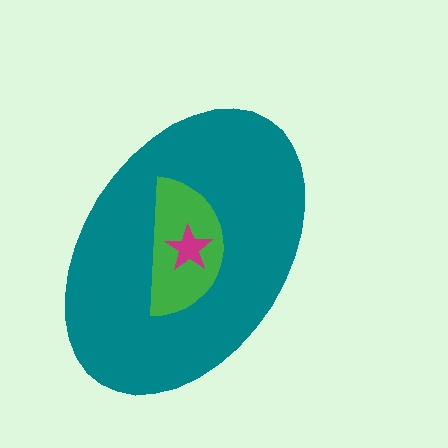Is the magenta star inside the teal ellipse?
Yes.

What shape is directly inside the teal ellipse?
The green semicircle.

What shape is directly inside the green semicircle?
The magenta star.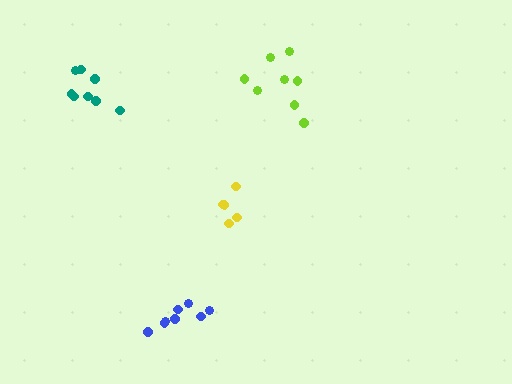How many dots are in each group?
Group 1: 8 dots, Group 2: 5 dots, Group 3: 8 dots, Group 4: 8 dots (29 total).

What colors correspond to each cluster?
The clusters are colored: blue, yellow, teal, lime.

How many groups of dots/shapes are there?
There are 4 groups.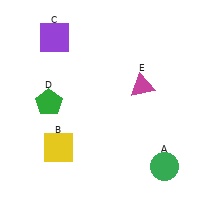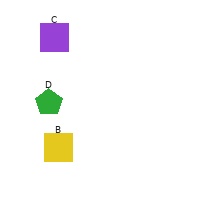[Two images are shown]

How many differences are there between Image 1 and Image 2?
There are 2 differences between the two images.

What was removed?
The green circle (A), the magenta triangle (E) were removed in Image 2.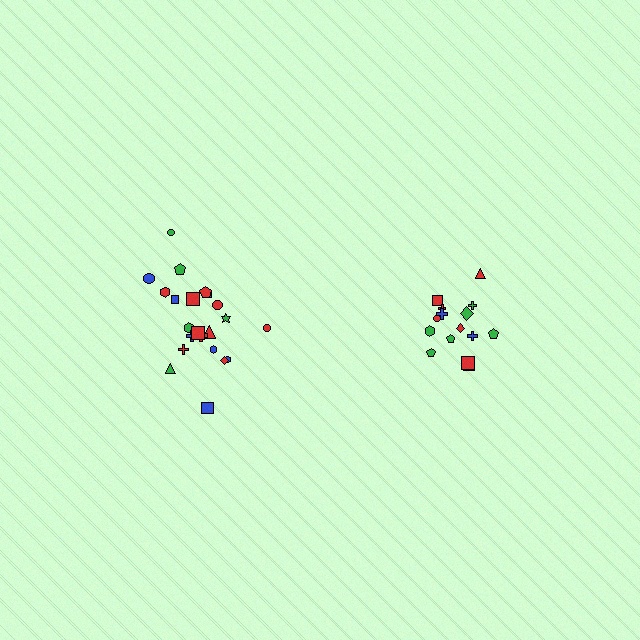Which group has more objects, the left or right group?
The left group.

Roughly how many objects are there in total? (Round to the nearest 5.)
Roughly 35 objects in total.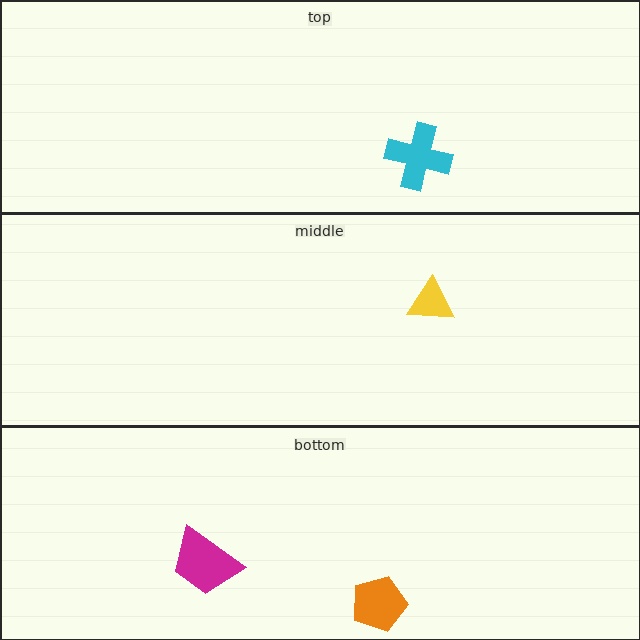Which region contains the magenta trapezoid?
The bottom region.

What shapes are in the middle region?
The yellow triangle.